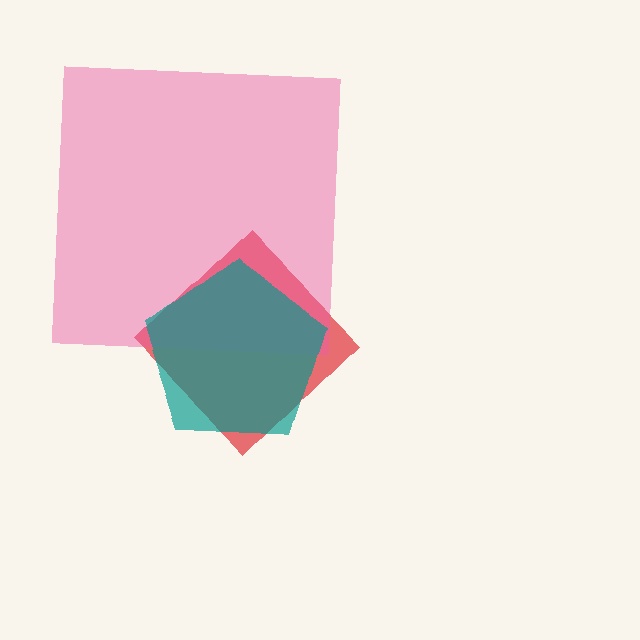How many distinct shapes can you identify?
There are 3 distinct shapes: a red diamond, a pink square, a teal pentagon.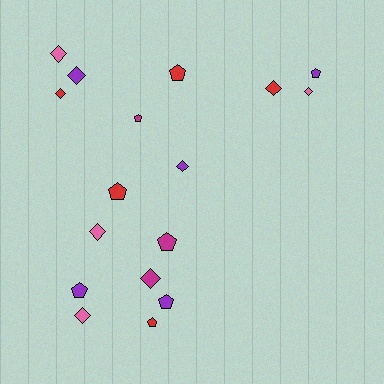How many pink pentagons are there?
There are no pink pentagons.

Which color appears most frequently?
Purple, with 5 objects.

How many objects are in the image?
There are 17 objects.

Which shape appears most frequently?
Diamond, with 9 objects.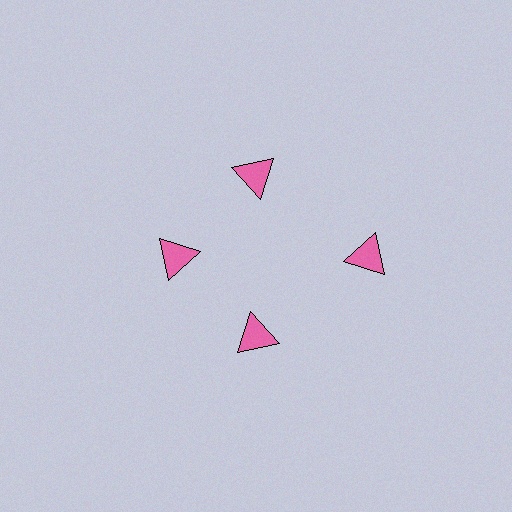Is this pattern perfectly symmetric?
No. The 4 pink triangles are arranged in a ring, but one element near the 3 o'clock position is pushed outward from the center, breaking the 4-fold rotational symmetry.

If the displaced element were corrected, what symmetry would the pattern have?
It would have 4-fold rotational symmetry — the pattern would map onto itself every 90 degrees.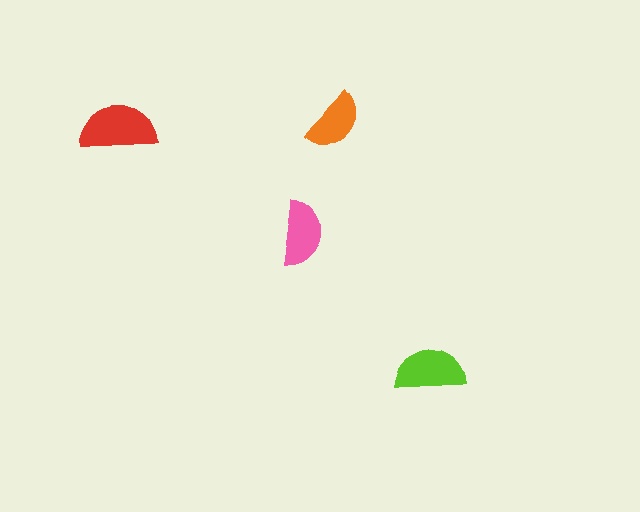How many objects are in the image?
There are 4 objects in the image.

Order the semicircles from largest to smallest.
the red one, the lime one, the pink one, the orange one.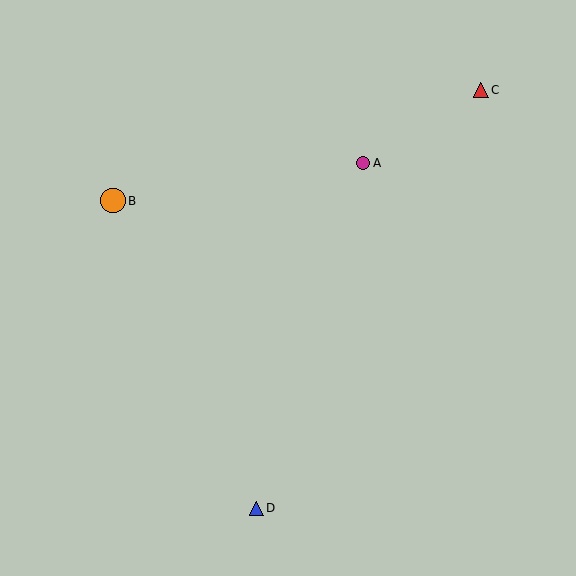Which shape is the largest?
The orange circle (labeled B) is the largest.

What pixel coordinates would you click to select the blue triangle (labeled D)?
Click at (256, 508) to select the blue triangle D.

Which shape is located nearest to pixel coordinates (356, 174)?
The magenta circle (labeled A) at (363, 163) is nearest to that location.